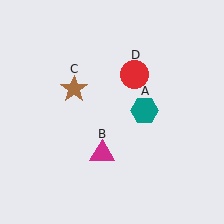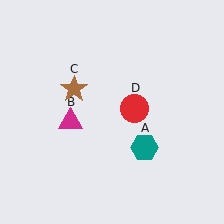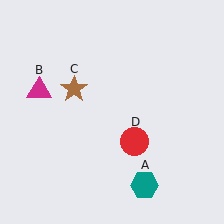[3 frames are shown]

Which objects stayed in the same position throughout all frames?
Brown star (object C) remained stationary.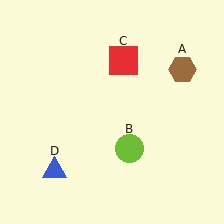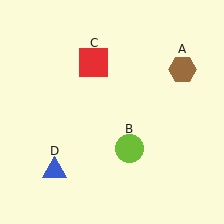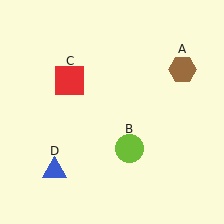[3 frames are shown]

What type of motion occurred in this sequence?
The red square (object C) rotated counterclockwise around the center of the scene.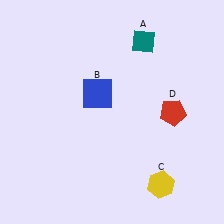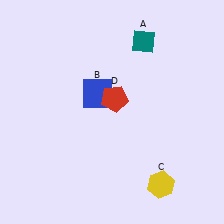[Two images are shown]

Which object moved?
The red pentagon (D) moved left.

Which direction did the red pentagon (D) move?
The red pentagon (D) moved left.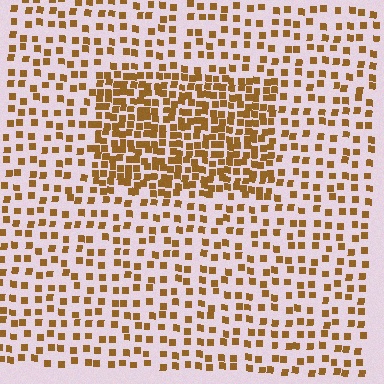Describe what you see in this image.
The image contains small brown elements arranged at two different densities. A rectangle-shaped region is visible where the elements are more densely packed than the surrounding area.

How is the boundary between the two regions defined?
The boundary is defined by a change in element density (approximately 2.3x ratio). All elements are the same color, size, and shape.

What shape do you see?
I see a rectangle.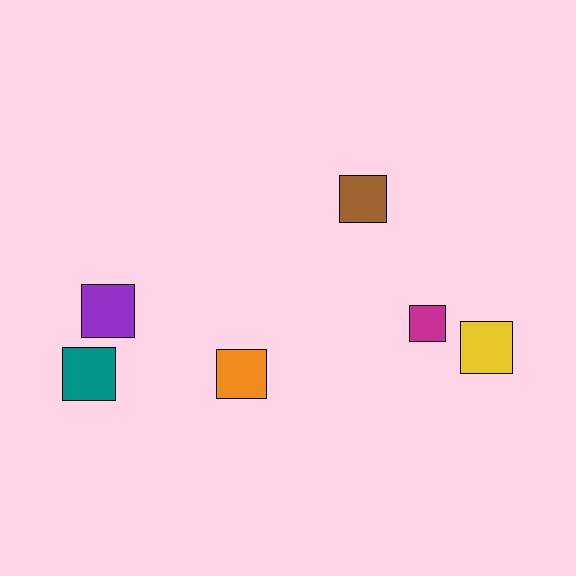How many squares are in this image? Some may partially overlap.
There are 6 squares.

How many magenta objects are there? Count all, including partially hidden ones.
There is 1 magenta object.